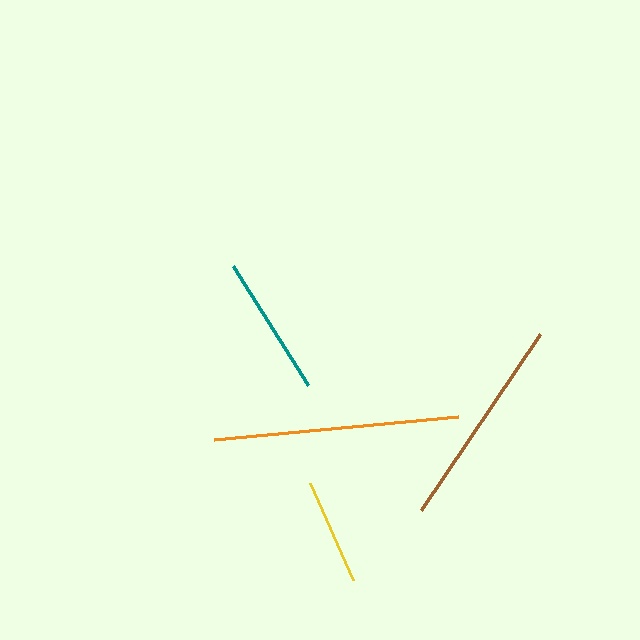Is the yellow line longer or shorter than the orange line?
The orange line is longer than the yellow line.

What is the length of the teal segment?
The teal segment is approximately 141 pixels long.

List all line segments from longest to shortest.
From longest to shortest: orange, brown, teal, yellow.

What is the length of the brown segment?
The brown segment is approximately 212 pixels long.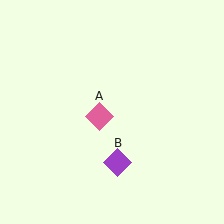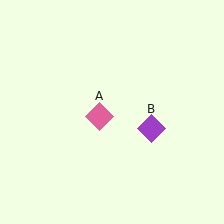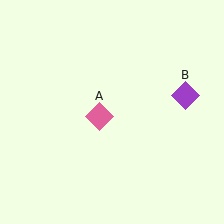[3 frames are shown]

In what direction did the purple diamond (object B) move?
The purple diamond (object B) moved up and to the right.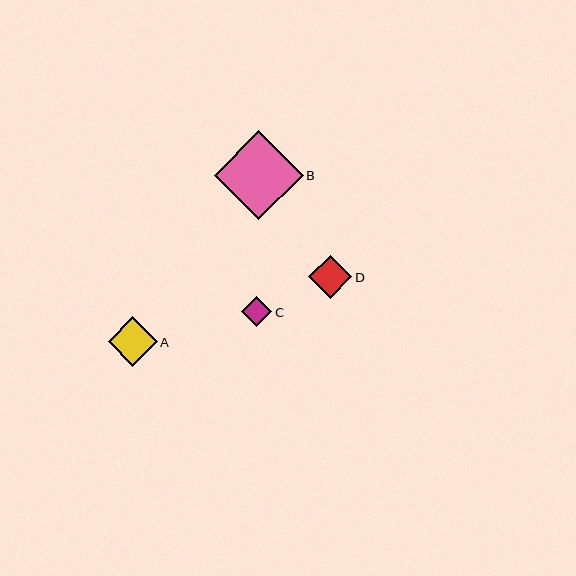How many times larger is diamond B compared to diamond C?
Diamond B is approximately 2.9 times the size of diamond C.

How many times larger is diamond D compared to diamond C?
Diamond D is approximately 1.4 times the size of diamond C.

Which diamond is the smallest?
Diamond C is the smallest with a size of approximately 30 pixels.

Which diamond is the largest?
Diamond B is the largest with a size of approximately 89 pixels.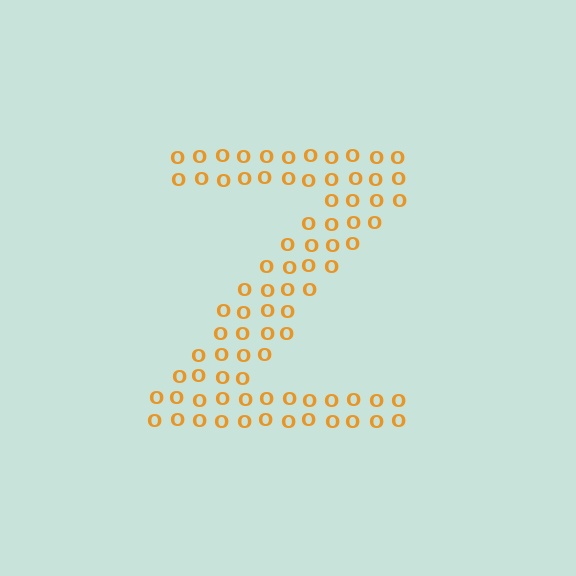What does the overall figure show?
The overall figure shows the letter Z.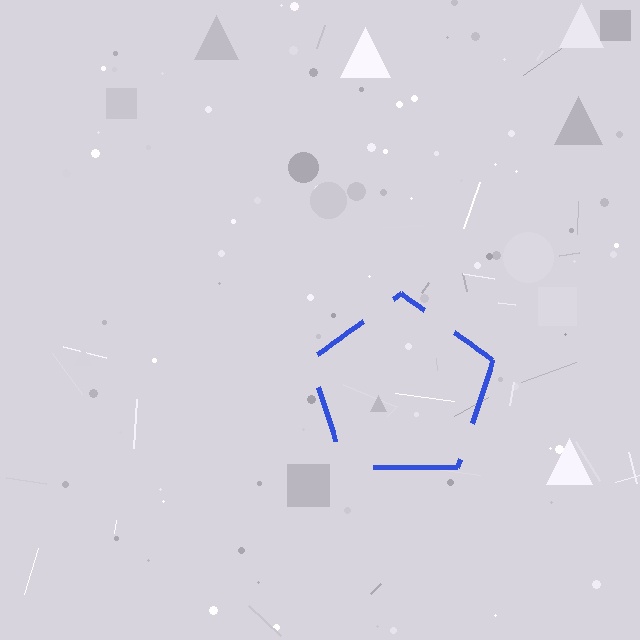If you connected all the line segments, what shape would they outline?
They would outline a pentagon.